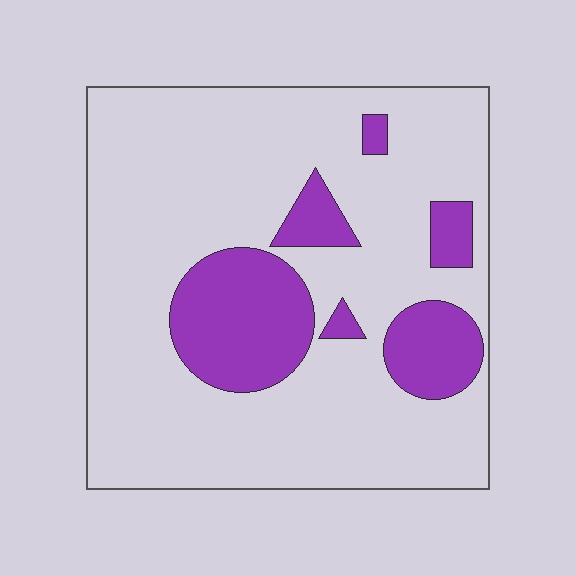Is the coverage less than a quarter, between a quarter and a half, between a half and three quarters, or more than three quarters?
Less than a quarter.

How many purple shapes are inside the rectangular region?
6.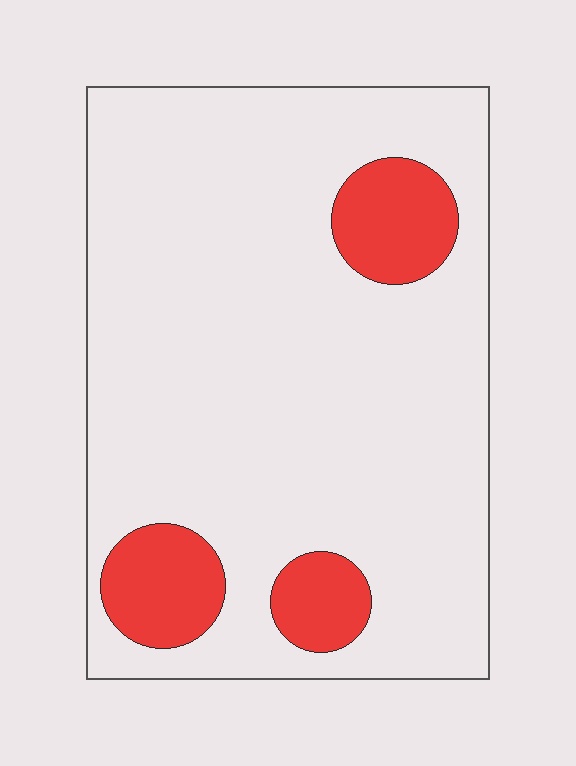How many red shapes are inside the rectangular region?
3.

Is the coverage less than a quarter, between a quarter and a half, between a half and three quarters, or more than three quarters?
Less than a quarter.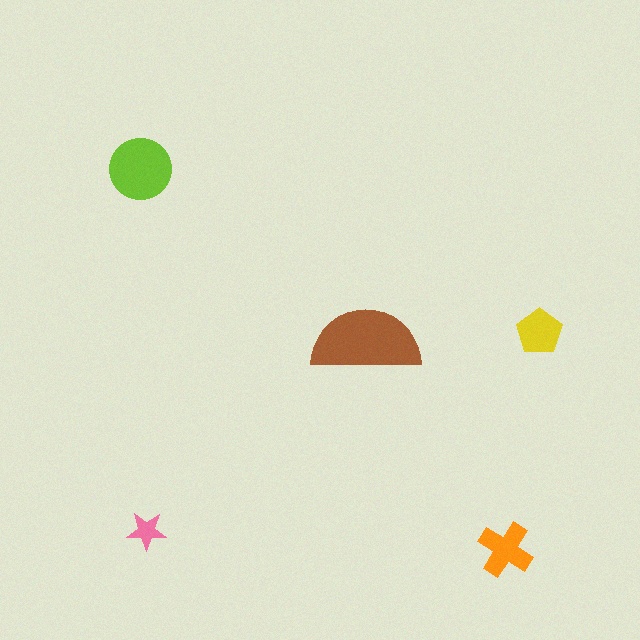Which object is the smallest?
The pink star.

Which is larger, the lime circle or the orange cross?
The lime circle.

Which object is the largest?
The brown semicircle.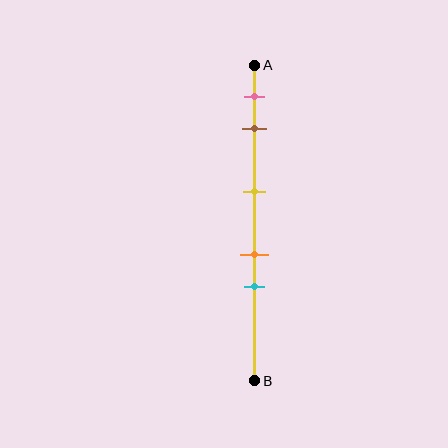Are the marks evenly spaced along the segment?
No, the marks are not evenly spaced.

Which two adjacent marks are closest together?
The orange and cyan marks are the closest adjacent pair.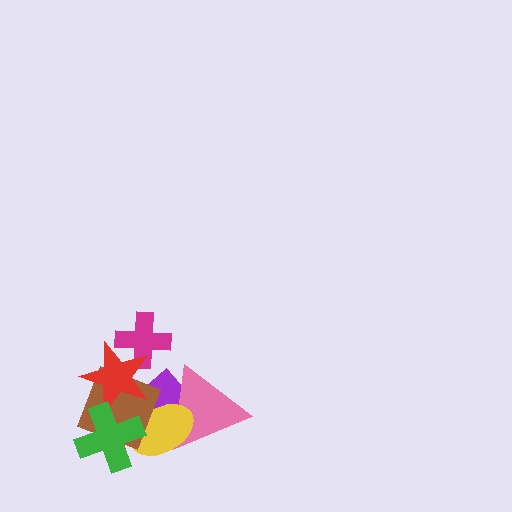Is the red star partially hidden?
Yes, it is partially covered by another shape.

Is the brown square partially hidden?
Yes, it is partially covered by another shape.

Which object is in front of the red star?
The green cross is in front of the red star.